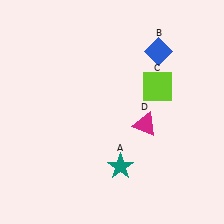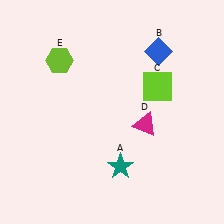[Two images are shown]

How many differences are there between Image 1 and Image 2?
There is 1 difference between the two images.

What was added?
A lime hexagon (E) was added in Image 2.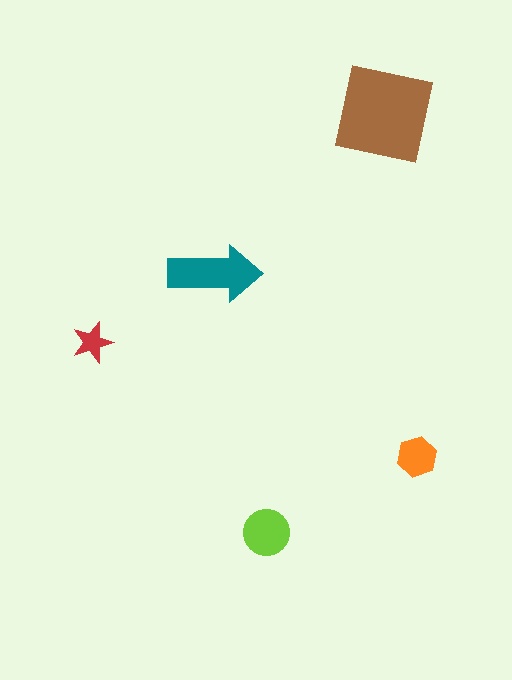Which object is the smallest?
The red star.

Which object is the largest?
The brown square.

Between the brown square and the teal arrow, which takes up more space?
The brown square.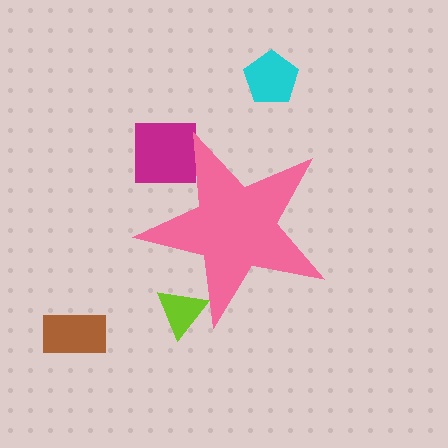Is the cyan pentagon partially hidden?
No, the cyan pentagon is fully visible.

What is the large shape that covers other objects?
A pink star.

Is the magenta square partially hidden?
Yes, the magenta square is partially hidden behind the pink star.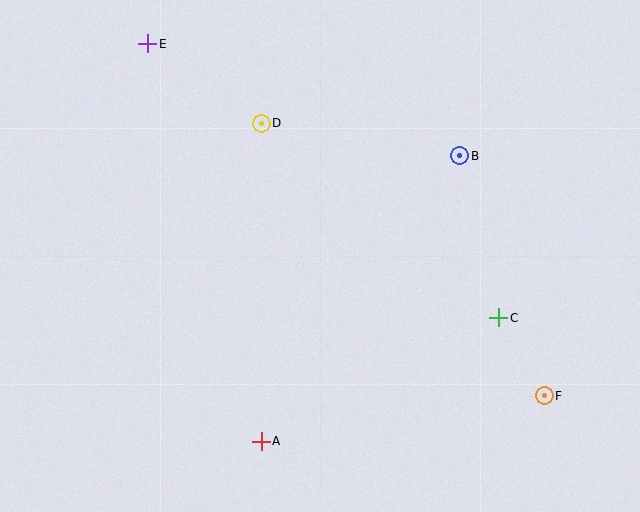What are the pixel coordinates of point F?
Point F is at (544, 396).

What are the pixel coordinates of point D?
Point D is at (261, 123).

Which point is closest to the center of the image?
Point D at (261, 123) is closest to the center.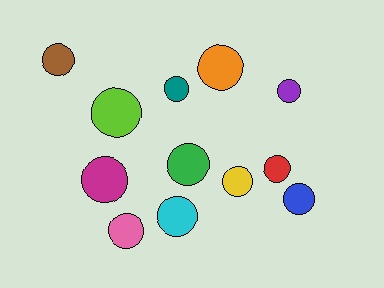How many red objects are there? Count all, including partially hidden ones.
There is 1 red object.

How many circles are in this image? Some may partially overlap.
There are 12 circles.